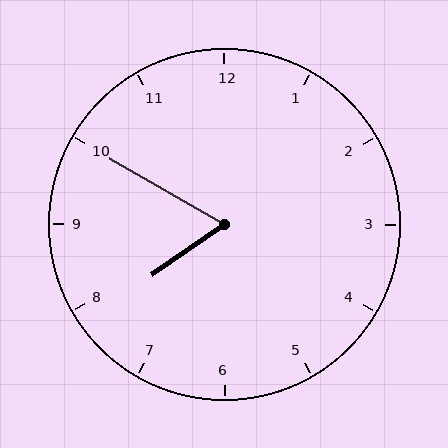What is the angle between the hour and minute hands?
Approximately 65 degrees.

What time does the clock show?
7:50.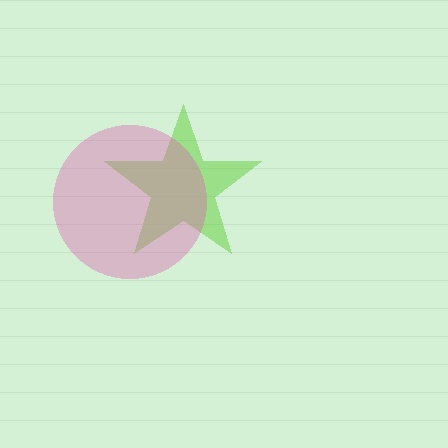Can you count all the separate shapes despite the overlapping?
Yes, there are 2 separate shapes.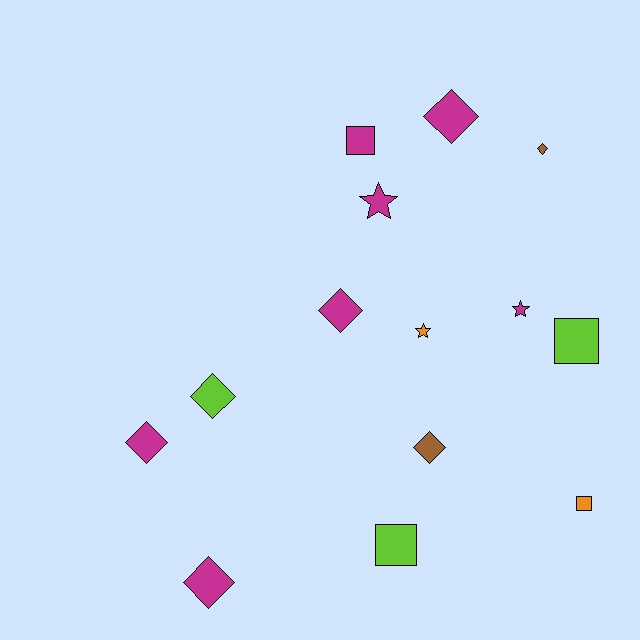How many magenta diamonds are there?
There are 4 magenta diamonds.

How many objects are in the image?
There are 14 objects.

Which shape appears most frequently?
Diamond, with 7 objects.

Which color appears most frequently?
Magenta, with 7 objects.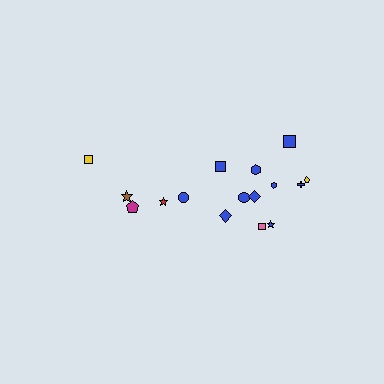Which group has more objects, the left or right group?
The right group.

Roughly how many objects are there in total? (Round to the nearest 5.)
Roughly 15 objects in total.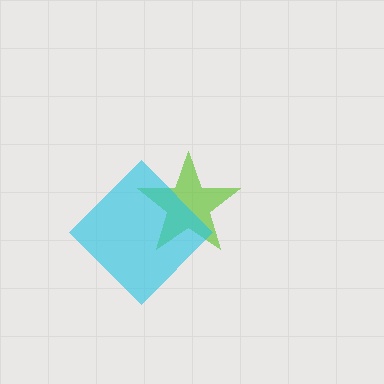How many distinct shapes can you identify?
There are 2 distinct shapes: a lime star, a cyan diamond.